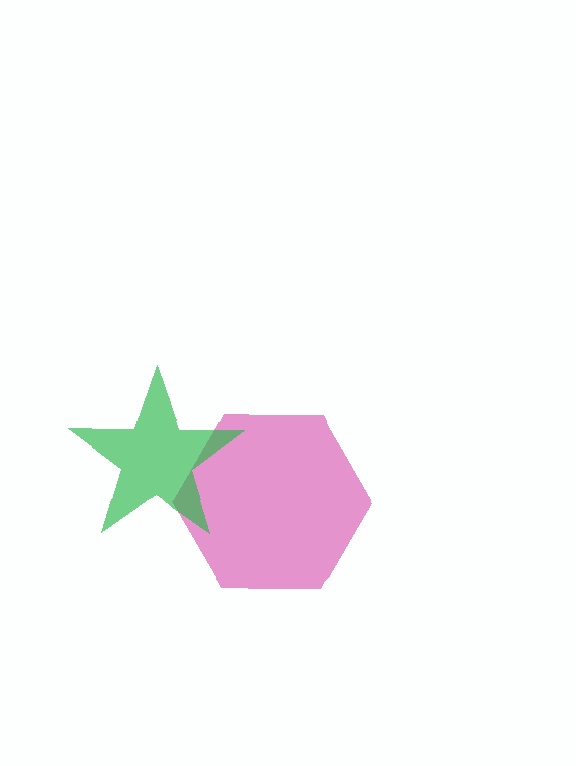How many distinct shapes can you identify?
There are 2 distinct shapes: a magenta hexagon, a green star.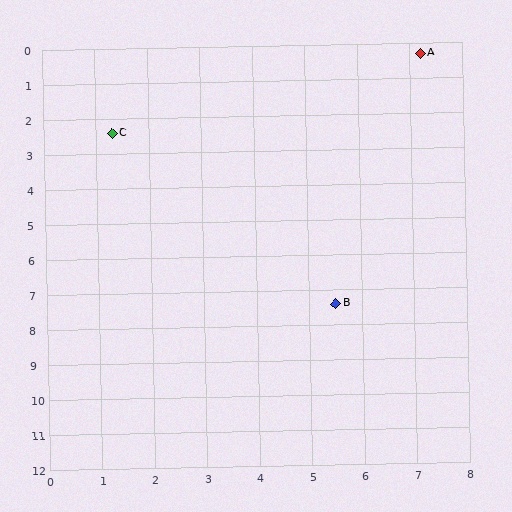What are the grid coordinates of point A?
Point A is at approximately (7.2, 0.3).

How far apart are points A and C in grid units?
Points A and C are about 6.3 grid units apart.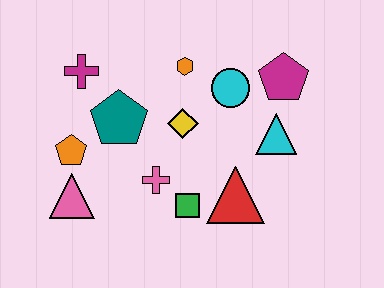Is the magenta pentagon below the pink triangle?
No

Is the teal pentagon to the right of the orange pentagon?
Yes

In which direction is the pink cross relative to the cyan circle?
The pink cross is below the cyan circle.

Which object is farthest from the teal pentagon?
The magenta pentagon is farthest from the teal pentagon.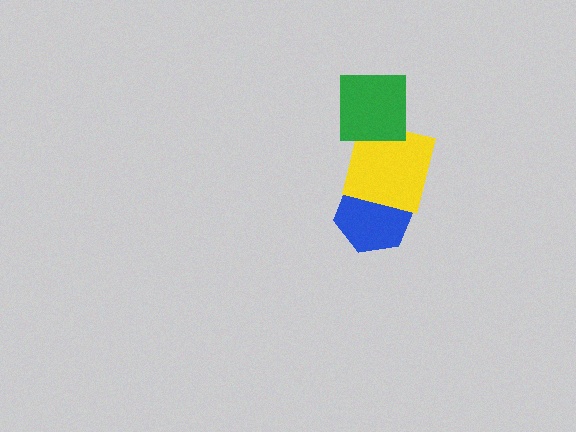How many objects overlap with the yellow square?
2 objects overlap with the yellow square.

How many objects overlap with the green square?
1 object overlaps with the green square.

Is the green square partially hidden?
No, no other shape covers it.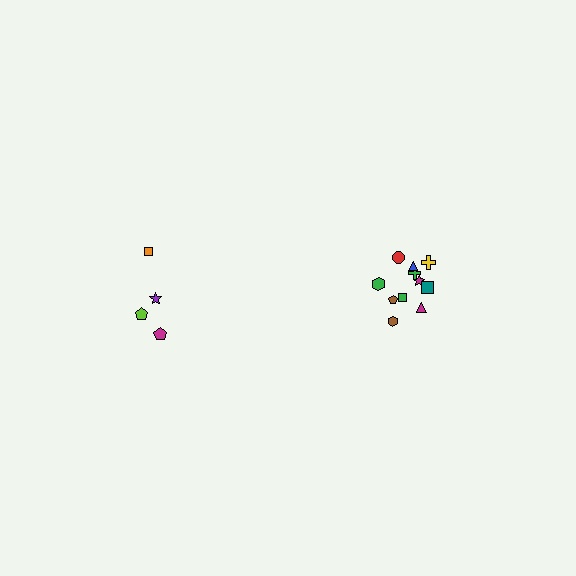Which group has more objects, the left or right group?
The right group.